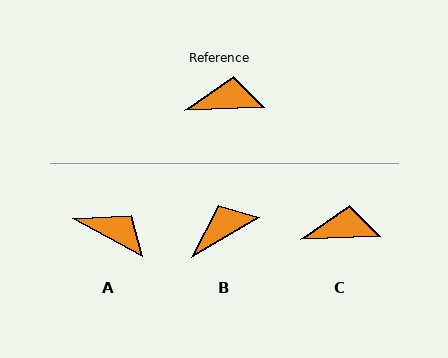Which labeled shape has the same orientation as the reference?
C.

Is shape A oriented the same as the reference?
No, it is off by about 31 degrees.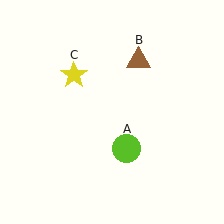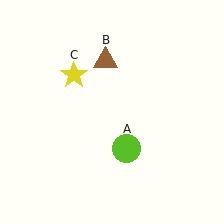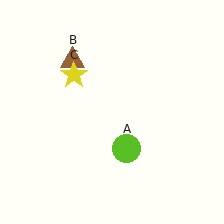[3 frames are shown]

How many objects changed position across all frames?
1 object changed position: brown triangle (object B).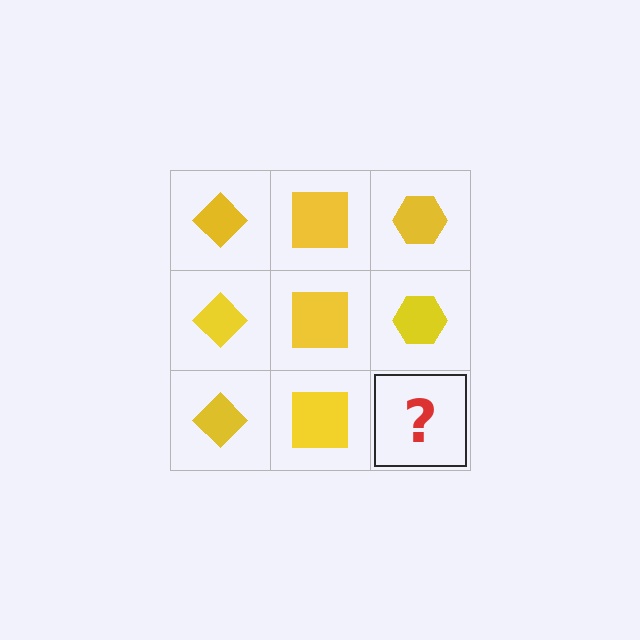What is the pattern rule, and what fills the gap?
The rule is that each column has a consistent shape. The gap should be filled with a yellow hexagon.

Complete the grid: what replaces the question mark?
The question mark should be replaced with a yellow hexagon.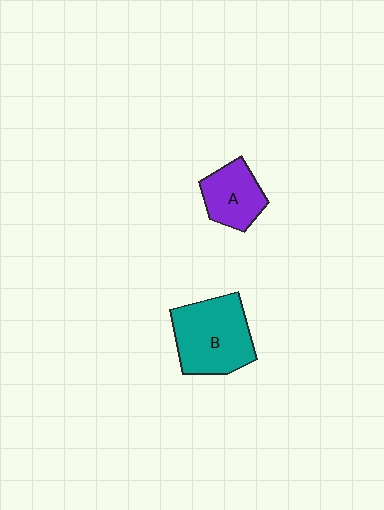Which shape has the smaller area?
Shape A (purple).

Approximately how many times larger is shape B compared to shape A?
Approximately 1.6 times.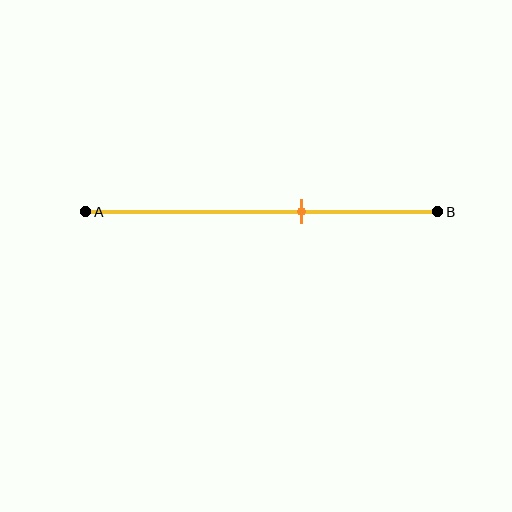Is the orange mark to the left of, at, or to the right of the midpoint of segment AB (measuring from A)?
The orange mark is to the right of the midpoint of segment AB.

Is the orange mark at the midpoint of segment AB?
No, the mark is at about 60% from A, not at the 50% midpoint.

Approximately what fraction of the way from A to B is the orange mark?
The orange mark is approximately 60% of the way from A to B.